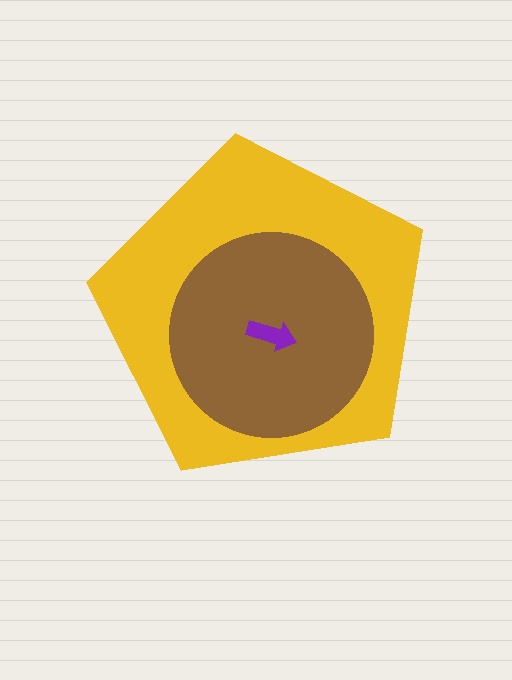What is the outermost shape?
The yellow pentagon.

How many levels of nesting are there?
3.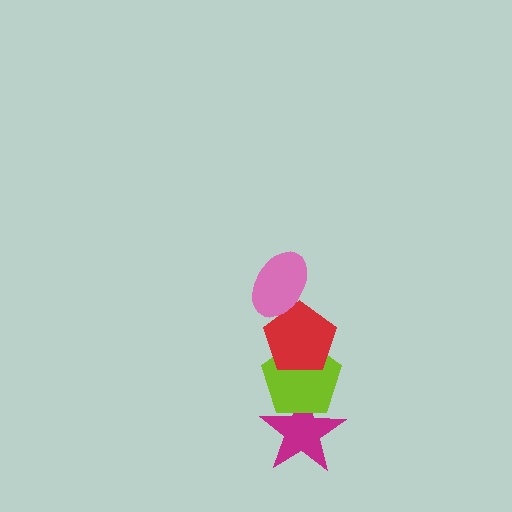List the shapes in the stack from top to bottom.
From top to bottom: the pink ellipse, the red pentagon, the lime pentagon, the magenta star.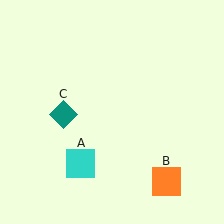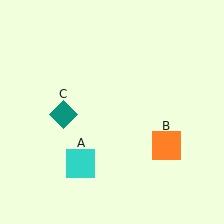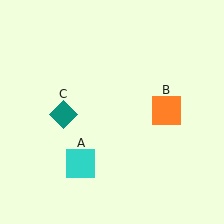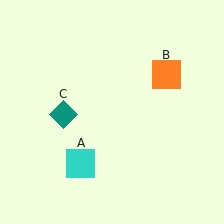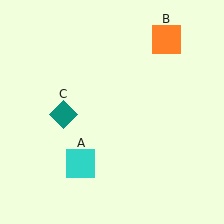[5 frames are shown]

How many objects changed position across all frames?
1 object changed position: orange square (object B).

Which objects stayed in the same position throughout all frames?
Cyan square (object A) and teal diamond (object C) remained stationary.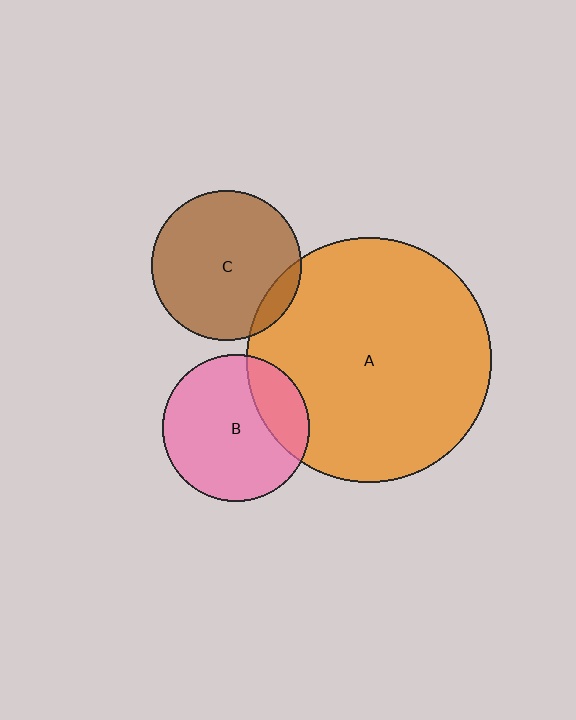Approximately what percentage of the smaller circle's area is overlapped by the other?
Approximately 10%.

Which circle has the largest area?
Circle A (orange).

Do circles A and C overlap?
Yes.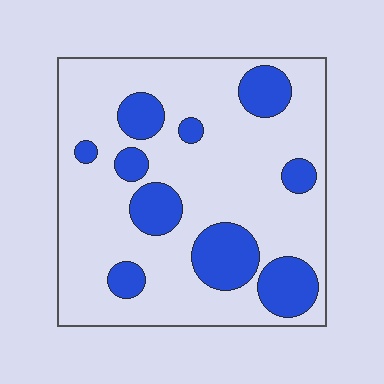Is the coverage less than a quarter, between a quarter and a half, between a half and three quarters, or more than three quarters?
Less than a quarter.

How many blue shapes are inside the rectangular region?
10.